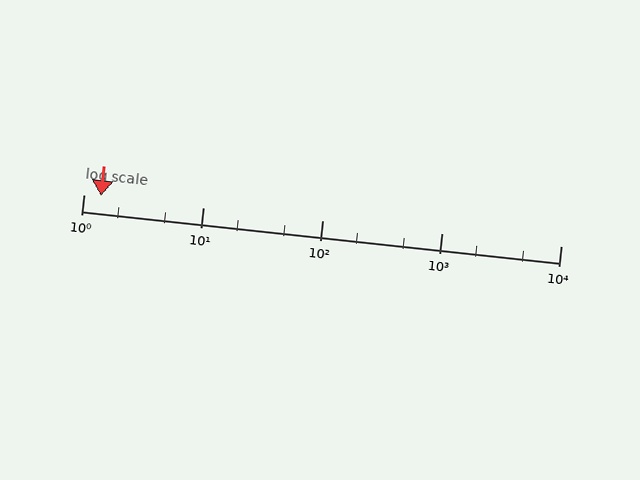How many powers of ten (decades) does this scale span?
The scale spans 4 decades, from 1 to 10000.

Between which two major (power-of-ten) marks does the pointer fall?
The pointer is between 1 and 10.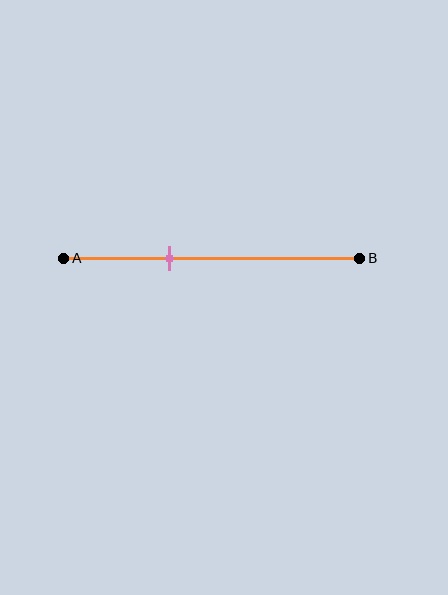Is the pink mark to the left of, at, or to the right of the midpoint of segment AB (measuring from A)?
The pink mark is to the left of the midpoint of segment AB.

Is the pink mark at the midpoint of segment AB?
No, the mark is at about 35% from A, not at the 50% midpoint.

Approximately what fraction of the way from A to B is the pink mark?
The pink mark is approximately 35% of the way from A to B.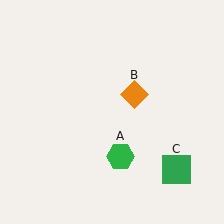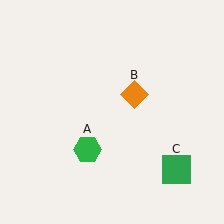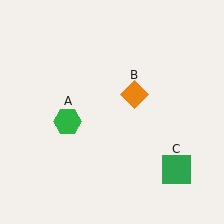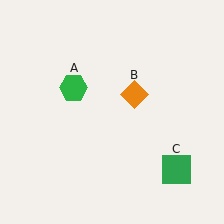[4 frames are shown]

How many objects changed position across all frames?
1 object changed position: green hexagon (object A).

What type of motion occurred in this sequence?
The green hexagon (object A) rotated clockwise around the center of the scene.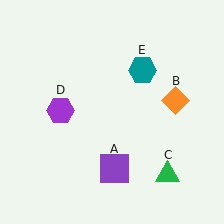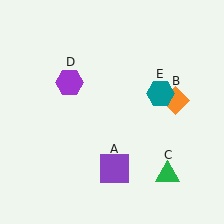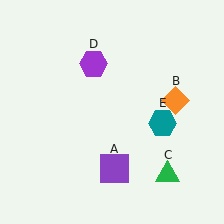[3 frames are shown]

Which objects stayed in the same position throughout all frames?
Purple square (object A) and orange diamond (object B) and green triangle (object C) remained stationary.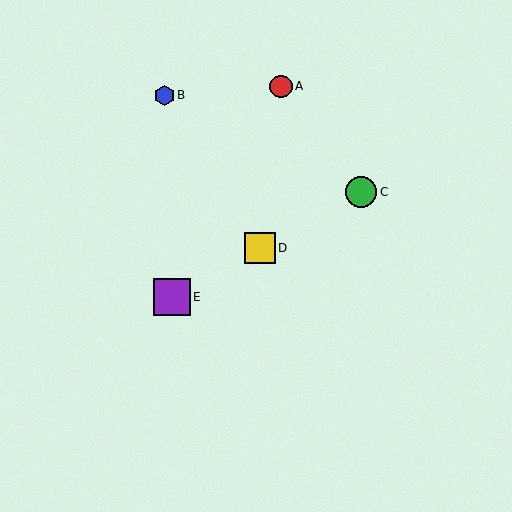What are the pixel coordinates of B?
Object B is at (164, 95).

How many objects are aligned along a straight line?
3 objects (C, D, E) are aligned along a straight line.